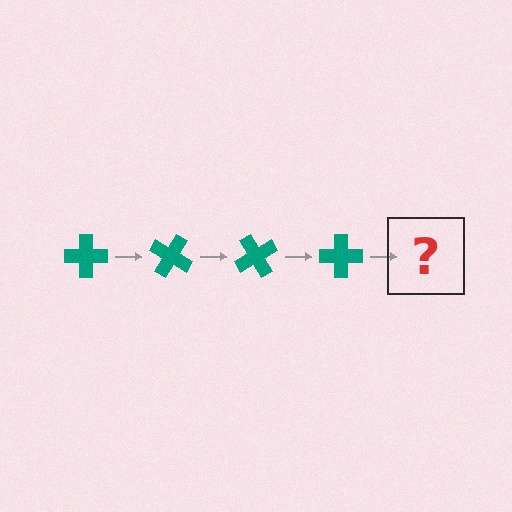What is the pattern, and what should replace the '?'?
The pattern is that the cross rotates 30 degrees each step. The '?' should be a teal cross rotated 120 degrees.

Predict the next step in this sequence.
The next step is a teal cross rotated 120 degrees.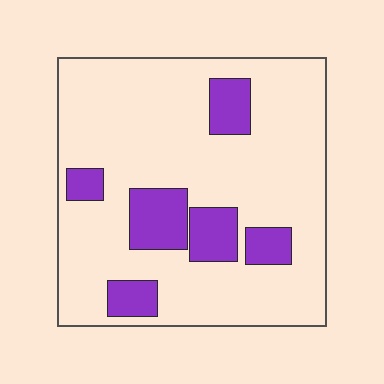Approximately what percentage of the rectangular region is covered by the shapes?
Approximately 20%.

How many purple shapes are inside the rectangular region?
6.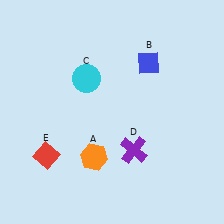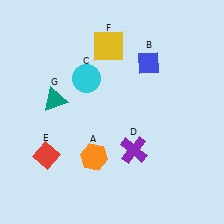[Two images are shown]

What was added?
A yellow square (F), a teal triangle (G) were added in Image 2.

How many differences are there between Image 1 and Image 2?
There are 2 differences between the two images.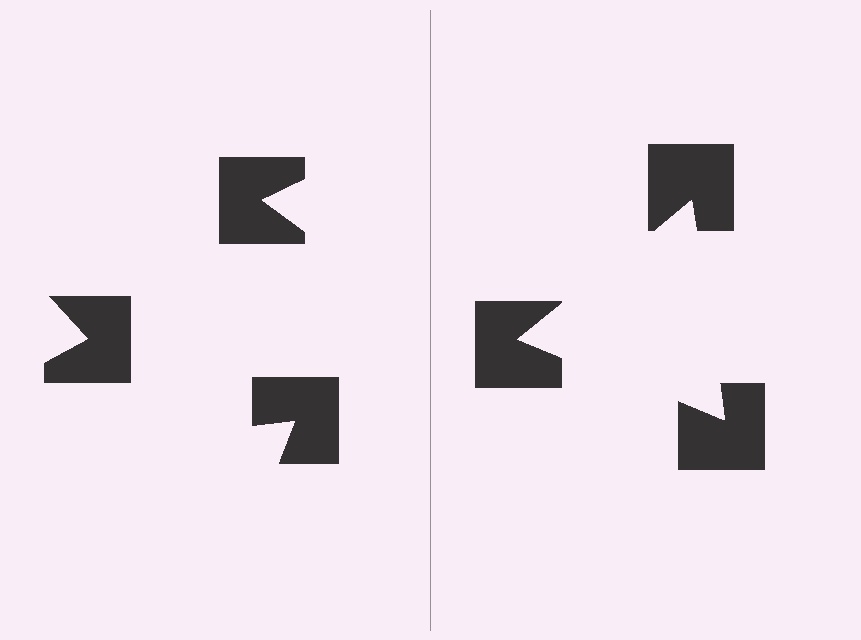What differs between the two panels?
The notched squares are positioned identically on both sides; only the wedge orientations differ. On the right they align to a triangle; on the left they are misaligned.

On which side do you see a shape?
An illusory triangle appears on the right side. On the left side the wedge cuts are rotated, so no coherent shape forms.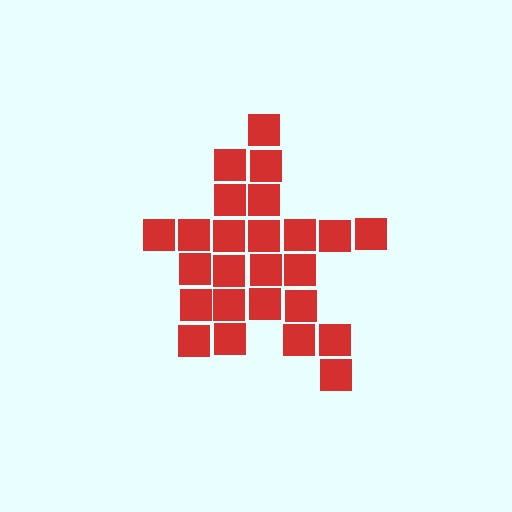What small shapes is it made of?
It is made of small squares.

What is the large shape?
The large shape is a star.